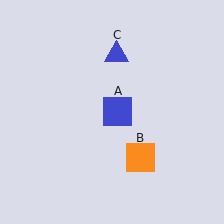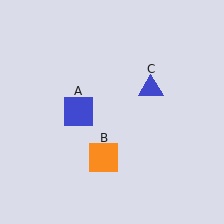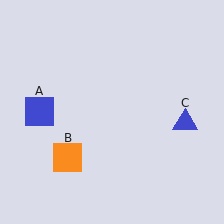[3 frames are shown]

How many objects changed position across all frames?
3 objects changed position: blue square (object A), orange square (object B), blue triangle (object C).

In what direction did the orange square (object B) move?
The orange square (object B) moved left.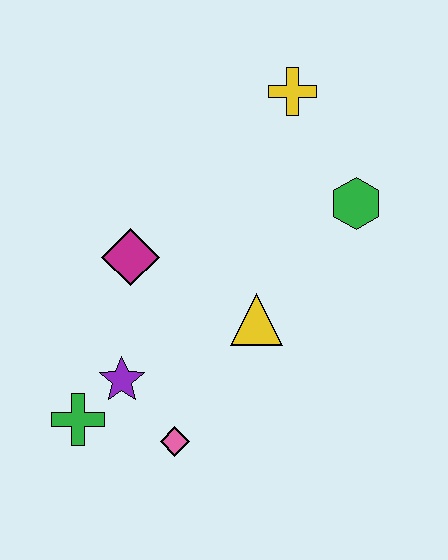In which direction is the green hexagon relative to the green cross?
The green hexagon is to the right of the green cross.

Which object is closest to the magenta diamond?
The purple star is closest to the magenta diamond.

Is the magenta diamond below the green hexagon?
Yes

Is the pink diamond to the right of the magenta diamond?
Yes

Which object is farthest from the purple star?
The yellow cross is farthest from the purple star.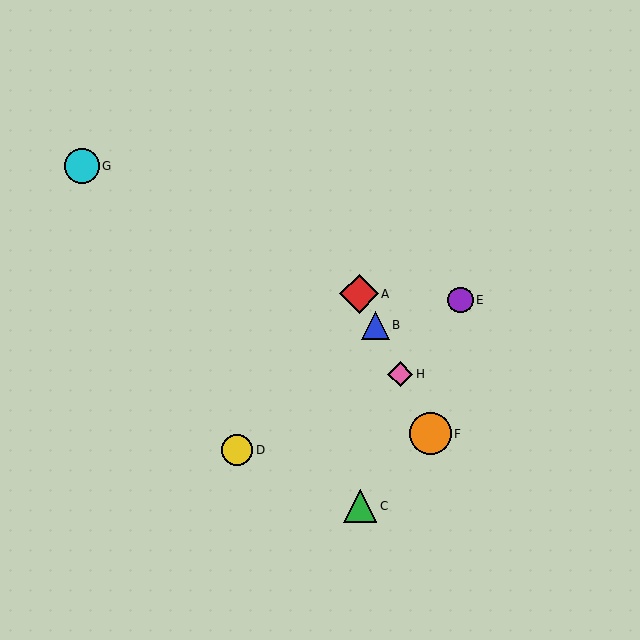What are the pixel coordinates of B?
Object B is at (375, 325).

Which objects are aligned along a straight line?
Objects A, B, F, H are aligned along a straight line.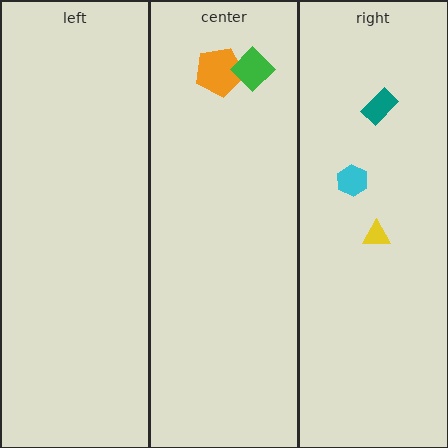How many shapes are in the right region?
3.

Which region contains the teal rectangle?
The right region.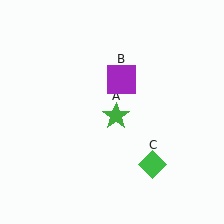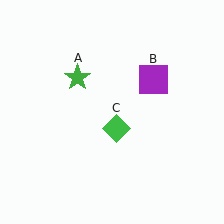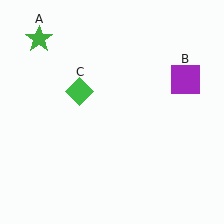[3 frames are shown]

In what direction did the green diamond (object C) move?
The green diamond (object C) moved up and to the left.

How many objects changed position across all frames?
3 objects changed position: green star (object A), purple square (object B), green diamond (object C).